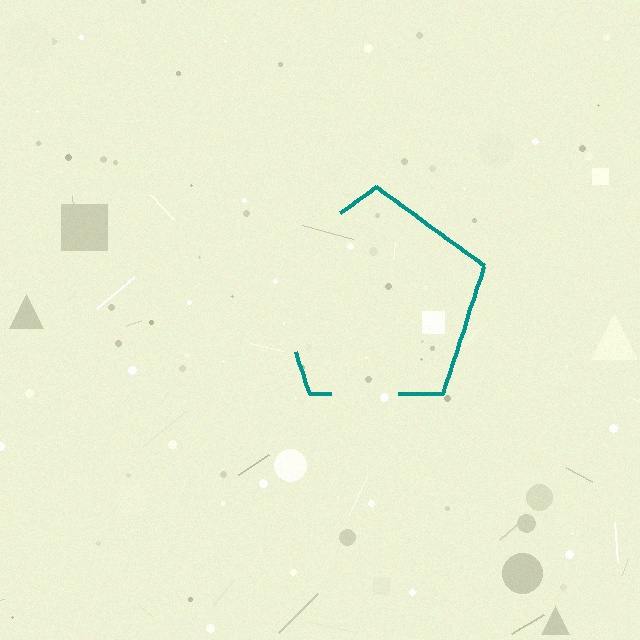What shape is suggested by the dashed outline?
The dashed outline suggests a pentagon.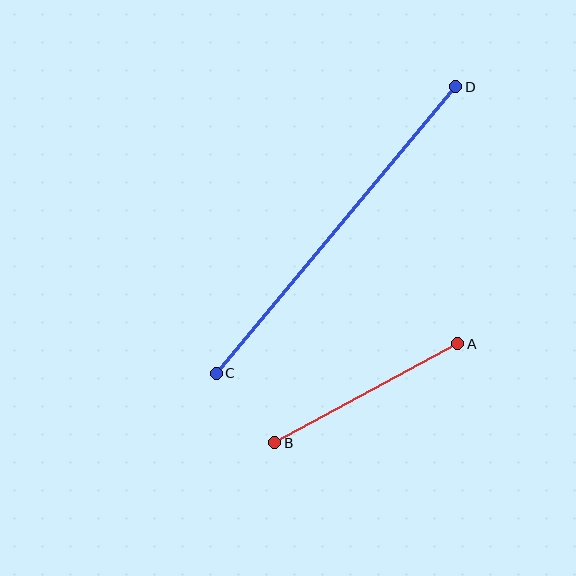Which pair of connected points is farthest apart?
Points C and D are farthest apart.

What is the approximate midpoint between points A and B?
The midpoint is at approximately (366, 393) pixels.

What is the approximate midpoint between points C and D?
The midpoint is at approximately (336, 230) pixels.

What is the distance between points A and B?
The distance is approximately 208 pixels.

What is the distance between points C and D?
The distance is approximately 373 pixels.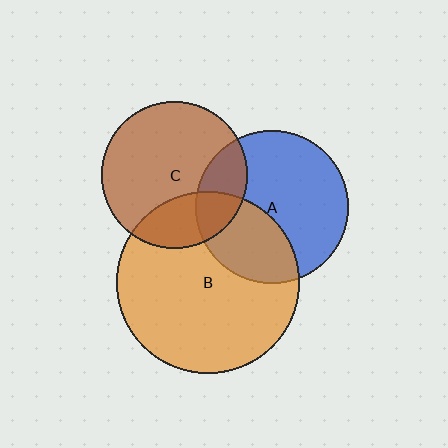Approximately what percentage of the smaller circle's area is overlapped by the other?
Approximately 25%.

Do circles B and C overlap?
Yes.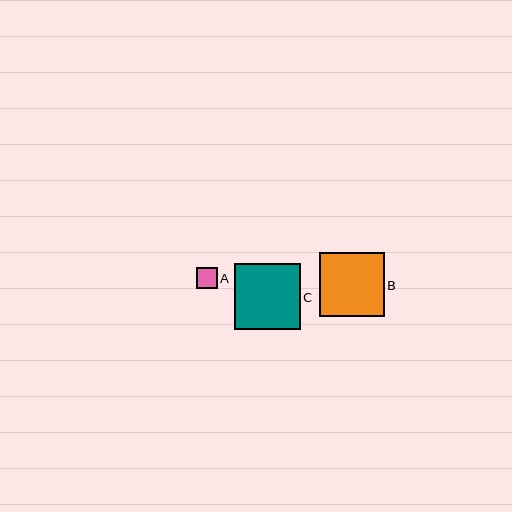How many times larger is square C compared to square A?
Square C is approximately 3.1 times the size of square A.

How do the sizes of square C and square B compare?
Square C and square B are approximately the same size.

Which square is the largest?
Square C is the largest with a size of approximately 66 pixels.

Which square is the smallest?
Square A is the smallest with a size of approximately 21 pixels.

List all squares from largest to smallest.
From largest to smallest: C, B, A.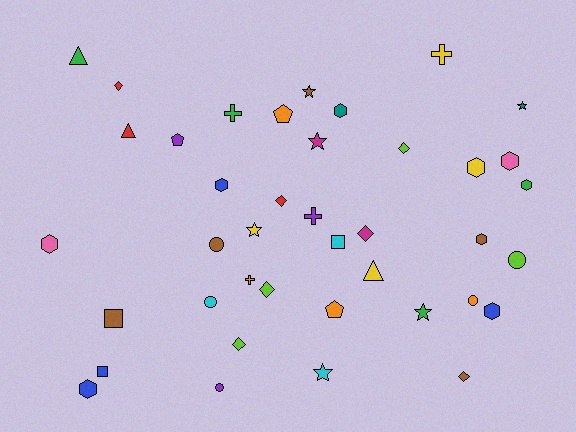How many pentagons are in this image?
There are 3 pentagons.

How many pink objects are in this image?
There are 2 pink objects.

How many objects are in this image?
There are 40 objects.